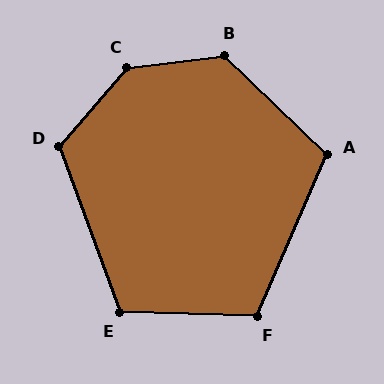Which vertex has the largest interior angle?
C, at approximately 138 degrees.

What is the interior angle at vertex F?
Approximately 112 degrees (obtuse).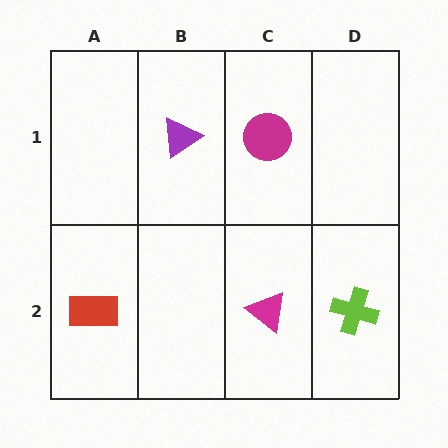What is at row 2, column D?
A lime cross.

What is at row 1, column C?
A magenta circle.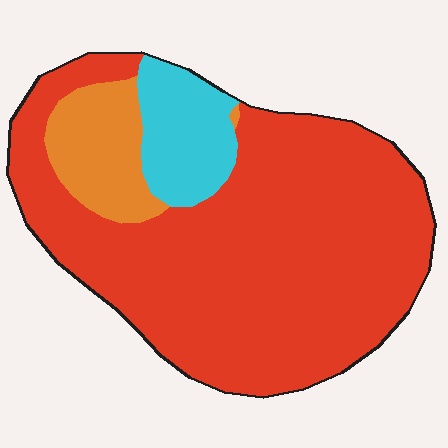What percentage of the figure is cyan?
Cyan takes up less than a sixth of the figure.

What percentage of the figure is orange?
Orange covers about 10% of the figure.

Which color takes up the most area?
Red, at roughly 75%.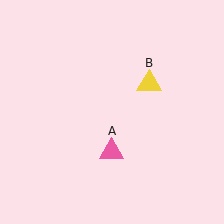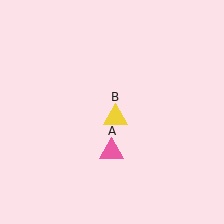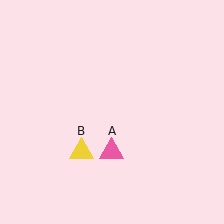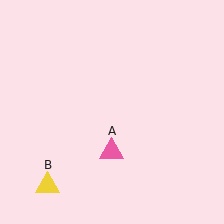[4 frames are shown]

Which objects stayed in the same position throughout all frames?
Pink triangle (object A) remained stationary.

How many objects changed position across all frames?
1 object changed position: yellow triangle (object B).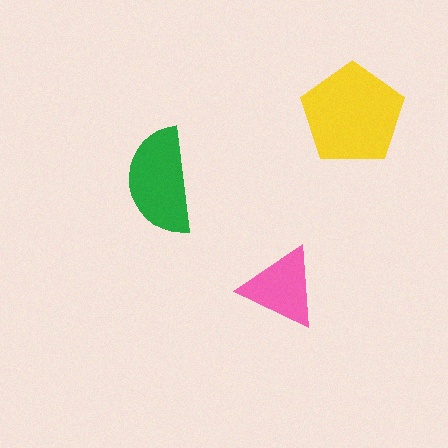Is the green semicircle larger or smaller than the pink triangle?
Larger.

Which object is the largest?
The yellow pentagon.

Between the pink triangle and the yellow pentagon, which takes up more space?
The yellow pentagon.